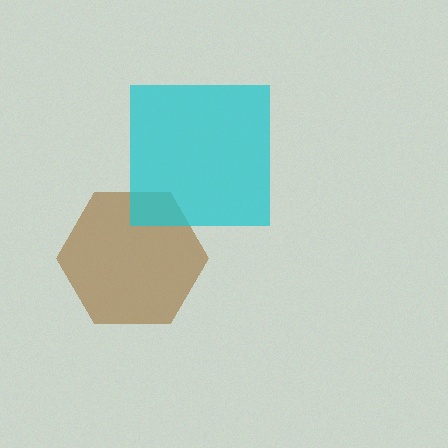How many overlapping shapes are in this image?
There are 2 overlapping shapes in the image.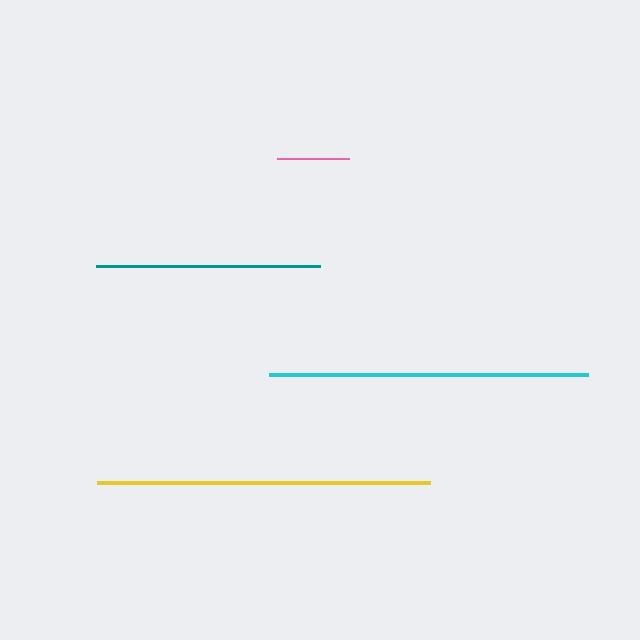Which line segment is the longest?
The yellow line is the longest at approximately 333 pixels.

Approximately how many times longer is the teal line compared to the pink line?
The teal line is approximately 3.1 times the length of the pink line.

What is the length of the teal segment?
The teal segment is approximately 224 pixels long.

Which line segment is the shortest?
The pink line is the shortest at approximately 72 pixels.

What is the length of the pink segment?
The pink segment is approximately 72 pixels long.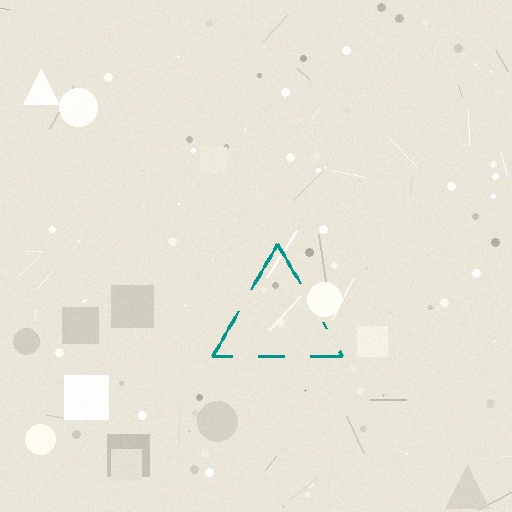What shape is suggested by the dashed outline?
The dashed outline suggests a triangle.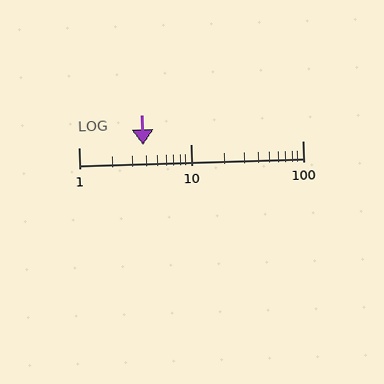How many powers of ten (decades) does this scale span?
The scale spans 2 decades, from 1 to 100.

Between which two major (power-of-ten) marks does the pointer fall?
The pointer is between 1 and 10.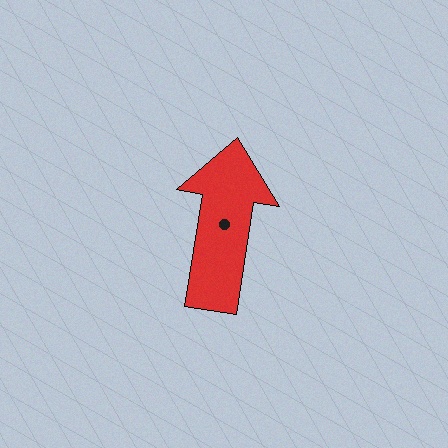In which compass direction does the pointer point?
North.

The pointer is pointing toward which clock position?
Roughly 12 o'clock.